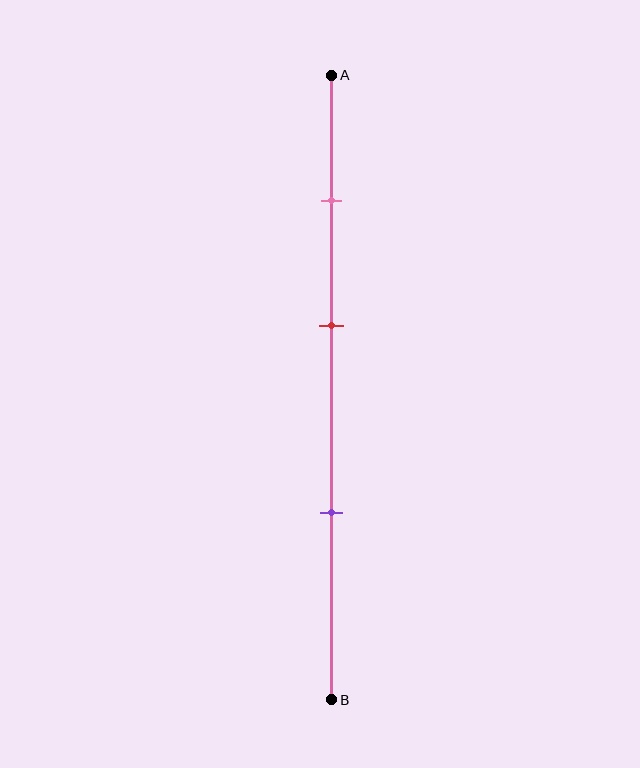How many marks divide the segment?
There are 3 marks dividing the segment.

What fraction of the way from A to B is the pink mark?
The pink mark is approximately 20% (0.2) of the way from A to B.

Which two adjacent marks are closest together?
The pink and red marks are the closest adjacent pair.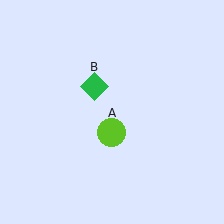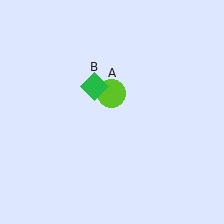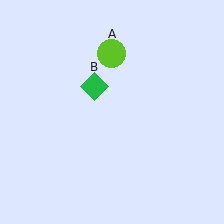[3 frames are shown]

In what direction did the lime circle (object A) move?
The lime circle (object A) moved up.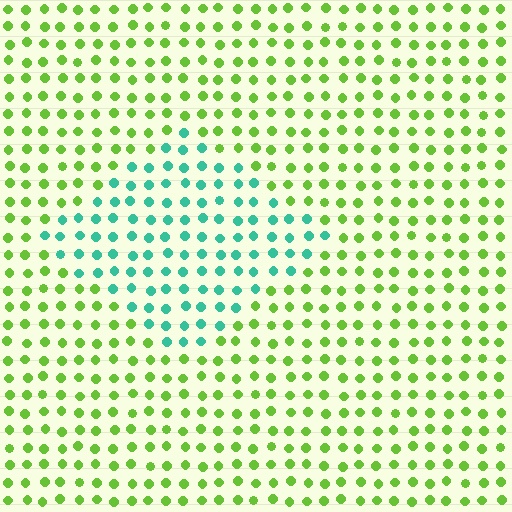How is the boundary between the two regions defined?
The boundary is defined purely by a slight shift in hue (about 64 degrees). Spacing, size, and orientation are identical on both sides.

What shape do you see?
I see a diamond.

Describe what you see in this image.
The image is filled with small lime elements in a uniform arrangement. A diamond-shaped region is visible where the elements are tinted to a slightly different hue, forming a subtle color boundary.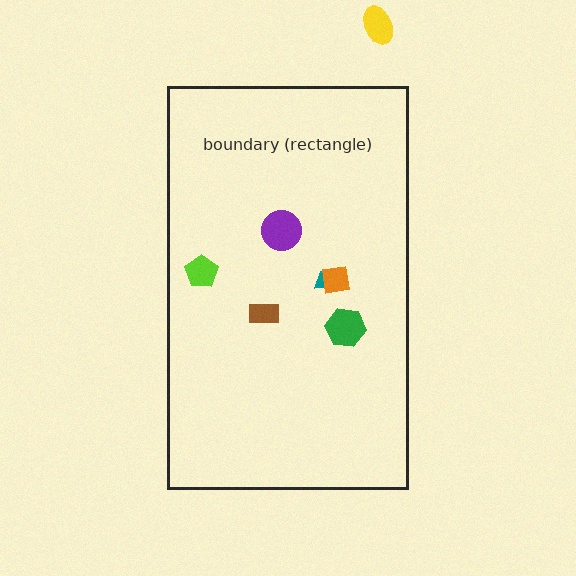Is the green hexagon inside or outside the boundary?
Inside.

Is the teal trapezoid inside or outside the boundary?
Inside.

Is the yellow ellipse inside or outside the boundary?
Outside.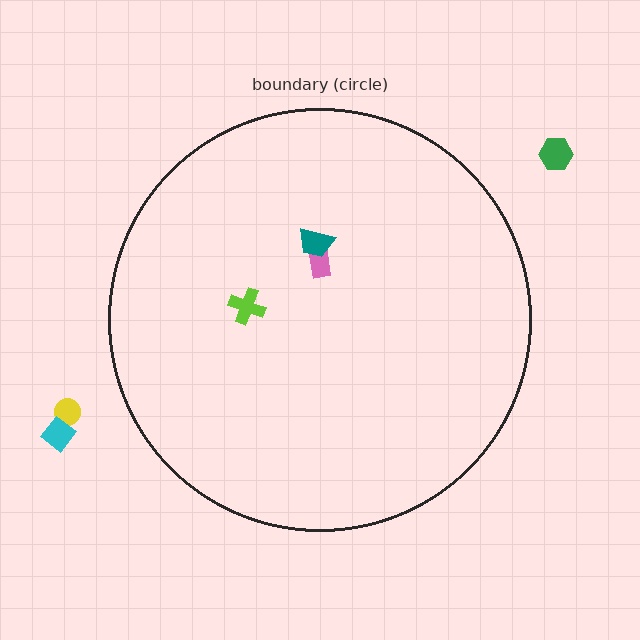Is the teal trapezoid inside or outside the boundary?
Inside.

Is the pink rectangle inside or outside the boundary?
Inside.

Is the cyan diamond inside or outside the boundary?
Outside.